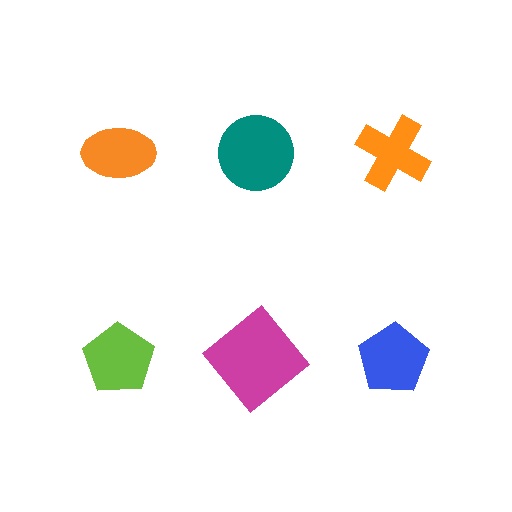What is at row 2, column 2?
A magenta diamond.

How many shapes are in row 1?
3 shapes.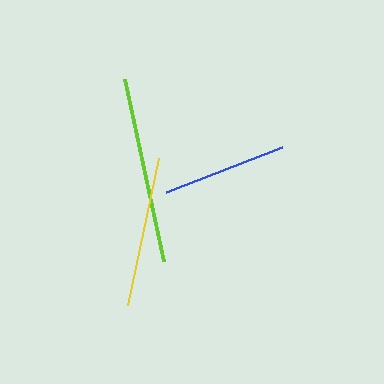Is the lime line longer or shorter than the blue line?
The lime line is longer than the blue line.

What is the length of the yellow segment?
The yellow segment is approximately 150 pixels long.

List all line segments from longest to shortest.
From longest to shortest: lime, yellow, blue.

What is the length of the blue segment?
The blue segment is approximately 125 pixels long.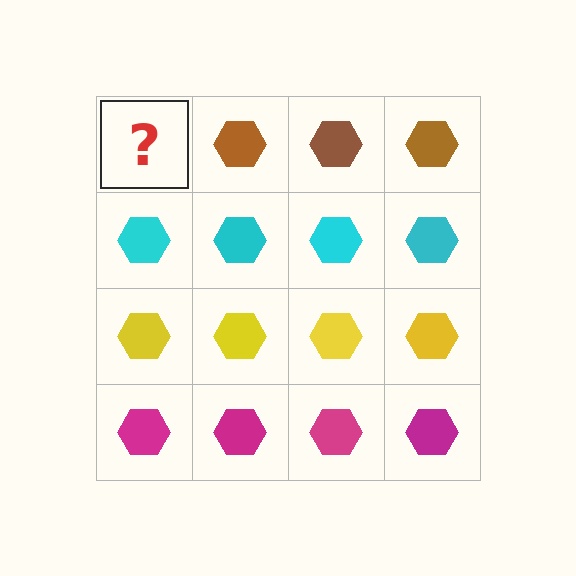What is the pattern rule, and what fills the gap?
The rule is that each row has a consistent color. The gap should be filled with a brown hexagon.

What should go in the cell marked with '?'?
The missing cell should contain a brown hexagon.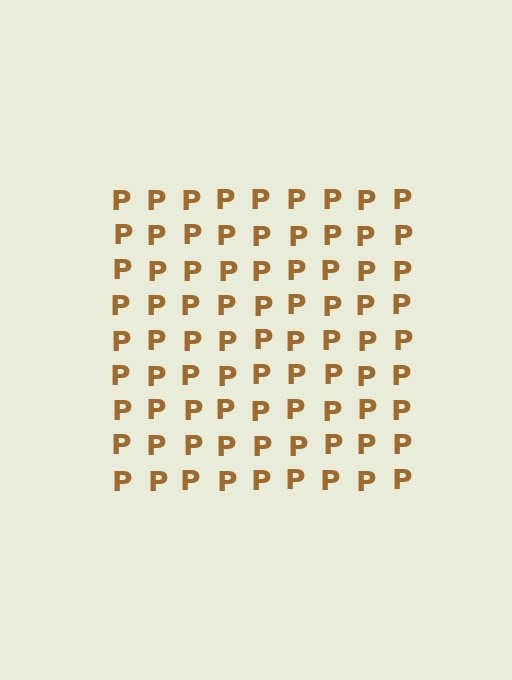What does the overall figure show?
The overall figure shows a square.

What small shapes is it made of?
It is made of small letter P's.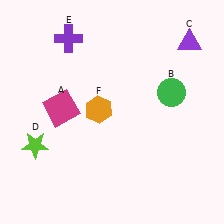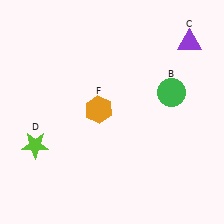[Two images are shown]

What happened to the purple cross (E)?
The purple cross (E) was removed in Image 2. It was in the top-left area of Image 1.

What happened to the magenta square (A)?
The magenta square (A) was removed in Image 2. It was in the top-left area of Image 1.